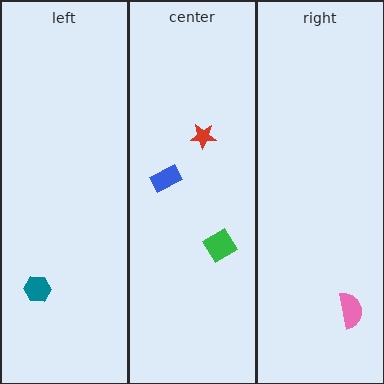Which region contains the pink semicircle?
The right region.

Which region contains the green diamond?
The center region.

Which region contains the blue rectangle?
The center region.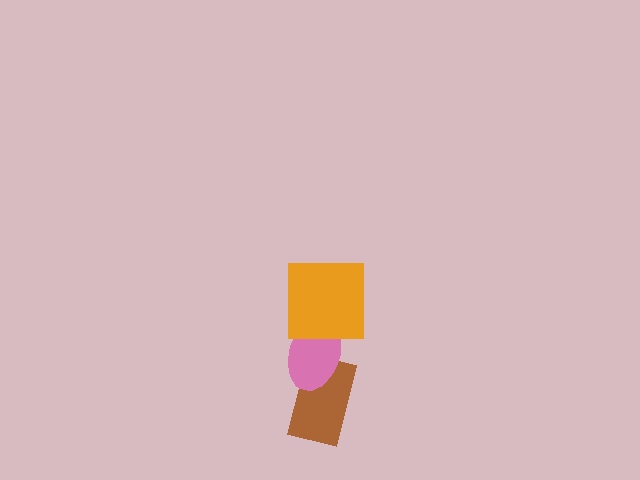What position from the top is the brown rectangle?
The brown rectangle is 3rd from the top.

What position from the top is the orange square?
The orange square is 1st from the top.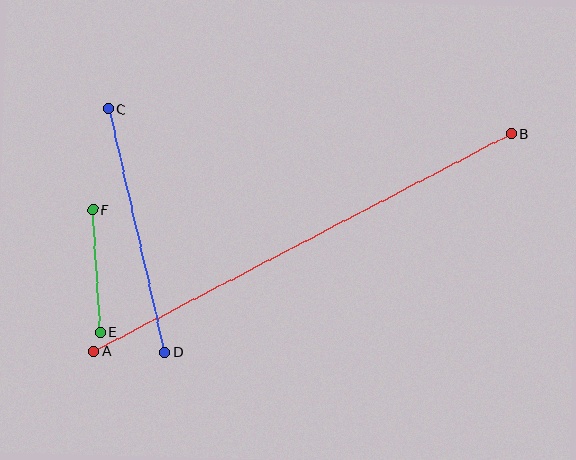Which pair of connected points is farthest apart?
Points A and B are farthest apart.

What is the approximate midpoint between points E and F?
The midpoint is at approximately (96, 271) pixels.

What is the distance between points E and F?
The distance is approximately 123 pixels.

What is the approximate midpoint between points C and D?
The midpoint is at approximately (136, 231) pixels.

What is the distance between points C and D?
The distance is approximately 250 pixels.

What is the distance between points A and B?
The distance is approximately 471 pixels.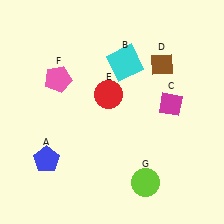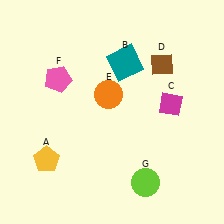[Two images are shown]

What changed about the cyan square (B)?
In Image 1, B is cyan. In Image 2, it changed to teal.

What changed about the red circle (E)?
In Image 1, E is red. In Image 2, it changed to orange.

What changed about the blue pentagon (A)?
In Image 1, A is blue. In Image 2, it changed to yellow.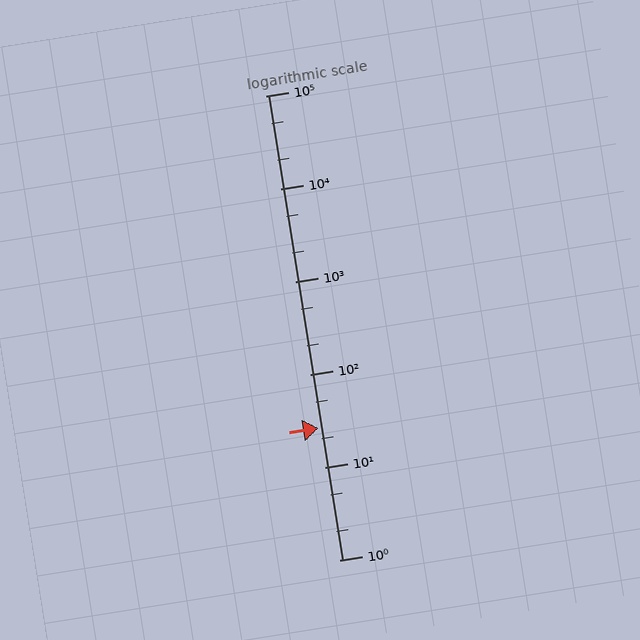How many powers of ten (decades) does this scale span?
The scale spans 5 decades, from 1 to 100000.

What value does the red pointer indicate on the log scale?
The pointer indicates approximately 26.